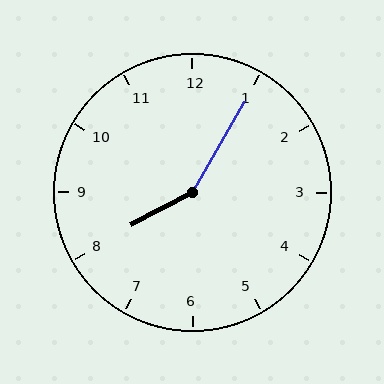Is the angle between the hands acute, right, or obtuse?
It is obtuse.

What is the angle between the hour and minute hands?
Approximately 148 degrees.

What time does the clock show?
8:05.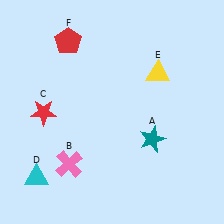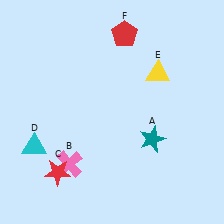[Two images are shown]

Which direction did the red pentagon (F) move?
The red pentagon (F) moved right.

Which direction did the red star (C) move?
The red star (C) moved down.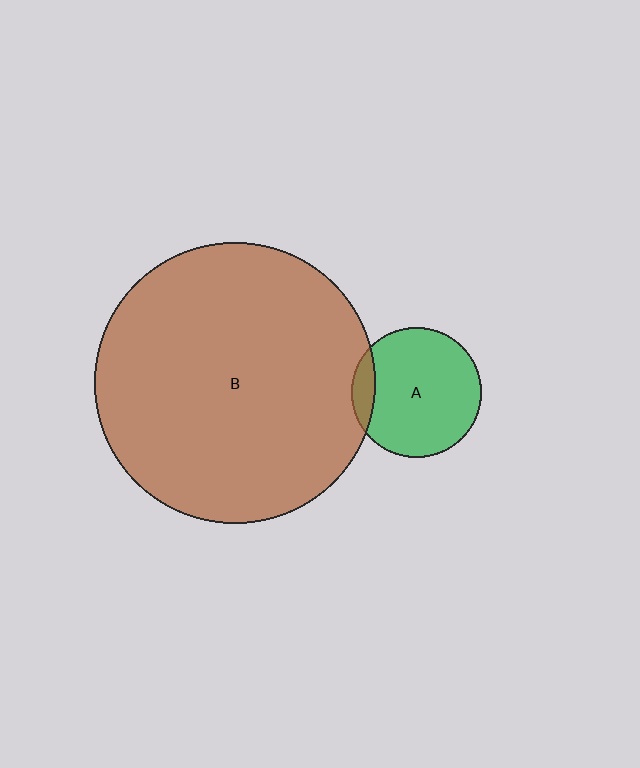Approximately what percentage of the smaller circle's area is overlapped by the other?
Approximately 10%.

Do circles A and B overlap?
Yes.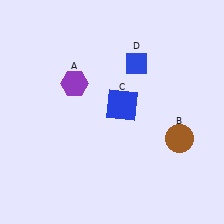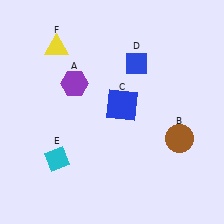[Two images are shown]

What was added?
A cyan diamond (E), a yellow triangle (F) were added in Image 2.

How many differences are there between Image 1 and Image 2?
There are 2 differences between the two images.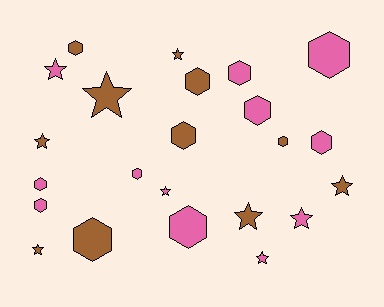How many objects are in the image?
There are 23 objects.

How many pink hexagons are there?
There are 8 pink hexagons.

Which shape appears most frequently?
Hexagon, with 13 objects.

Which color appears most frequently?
Pink, with 12 objects.